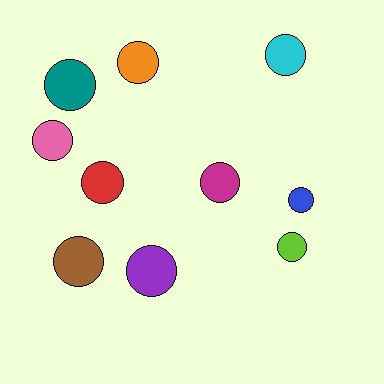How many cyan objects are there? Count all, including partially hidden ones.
There is 1 cyan object.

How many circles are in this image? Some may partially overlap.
There are 10 circles.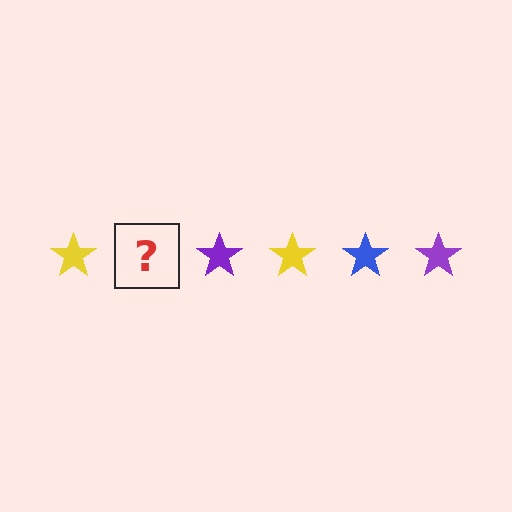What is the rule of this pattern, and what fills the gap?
The rule is that the pattern cycles through yellow, blue, purple stars. The gap should be filled with a blue star.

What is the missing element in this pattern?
The missing element is a blue star.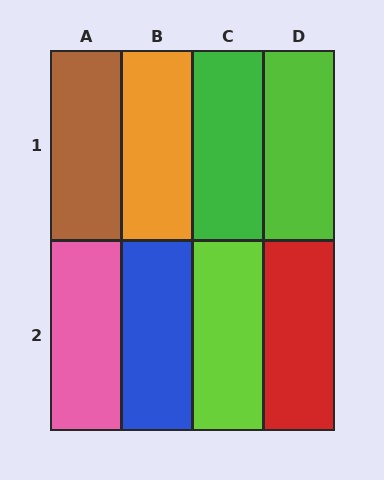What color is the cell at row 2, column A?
Pink.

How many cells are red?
1 cell is red.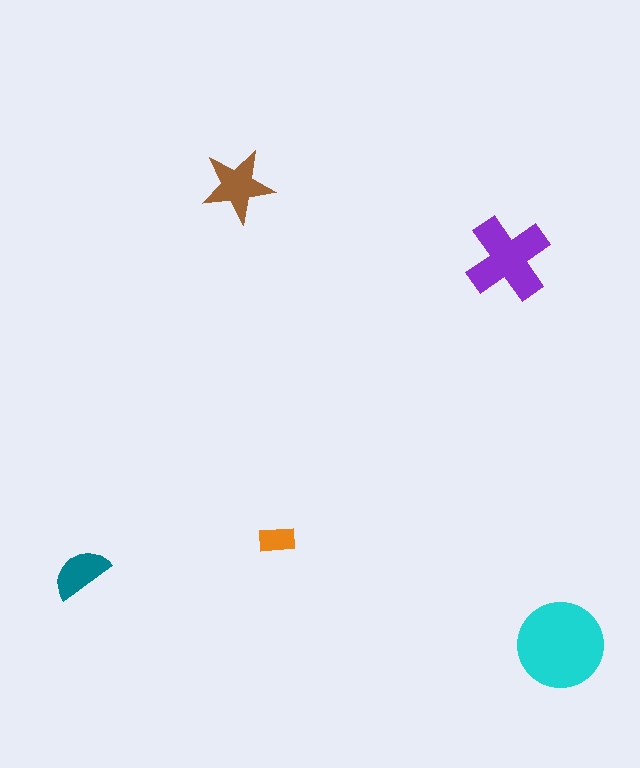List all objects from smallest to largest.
The orange rectangle, the teal semicircle, the brown star, the purple cross, the cyan circle.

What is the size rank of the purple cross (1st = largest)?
2nd.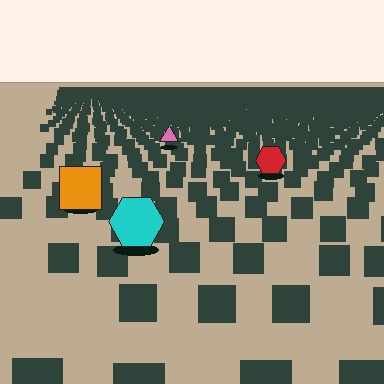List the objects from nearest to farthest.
From nearest to farthest: the cyan hexagon, the orange square, the red hexagon, the pink triangle.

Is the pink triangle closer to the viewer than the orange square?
No. The orange square is closer — you can tell from the texture gradient: the ground texture is coarser near it.